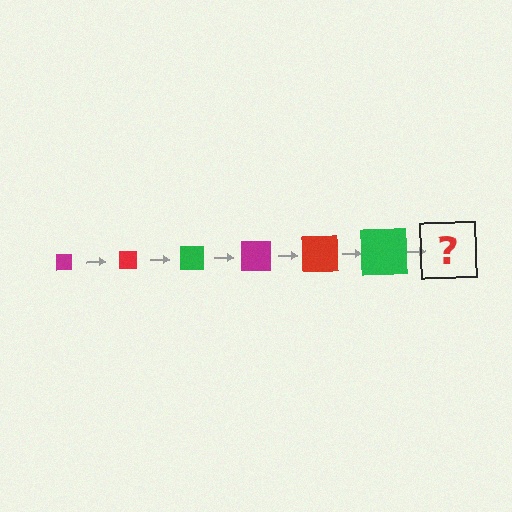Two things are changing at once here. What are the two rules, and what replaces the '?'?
The two rules are that the square grows larger each step and the color cycles through magenta, red, and green. The '?' should be a magenta square, larger than the previous one.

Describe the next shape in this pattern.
It should be a magenta square, larger than the previous one.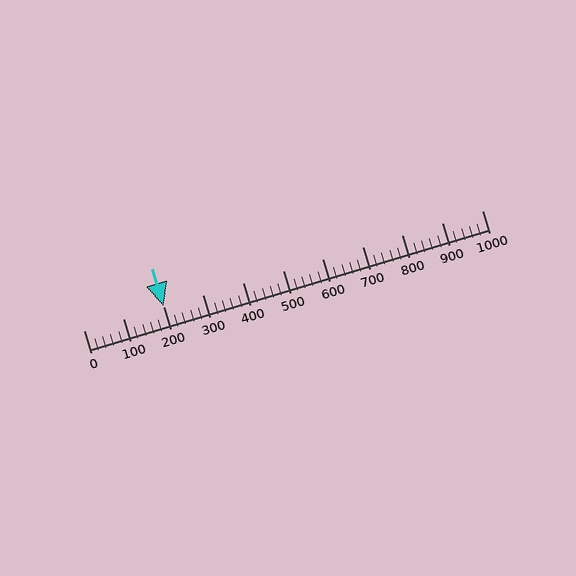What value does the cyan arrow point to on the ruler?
The cyan arrow points to approximately 201.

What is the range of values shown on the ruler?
The ruler shows values from 0 to 1000.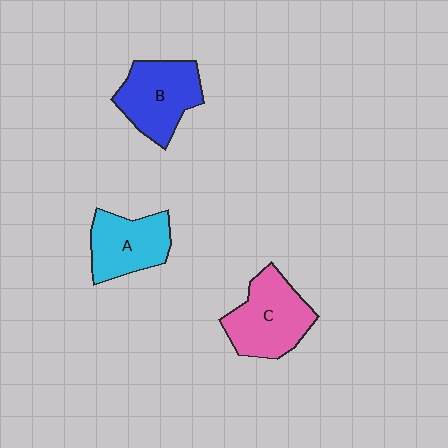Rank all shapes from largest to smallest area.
From largest to smallest: C (pink), B (blue), A (cyan).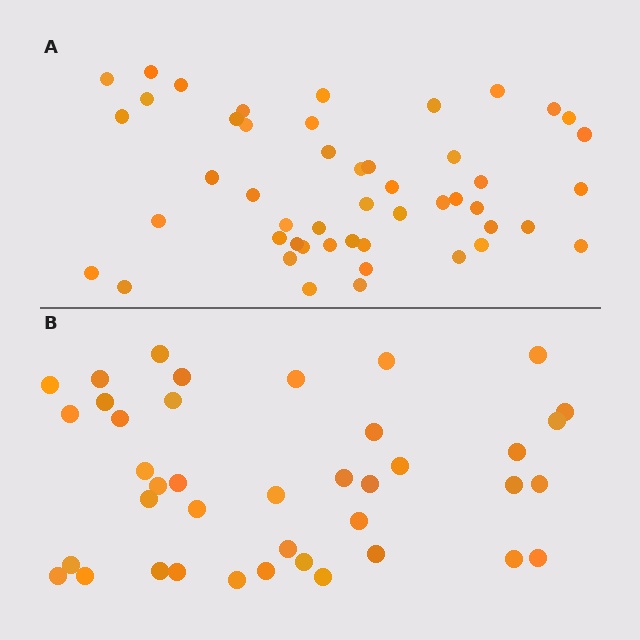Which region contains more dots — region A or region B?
Region A (the top region) has more dots.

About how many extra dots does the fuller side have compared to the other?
Region A has roughly 8 or so more dots than region B.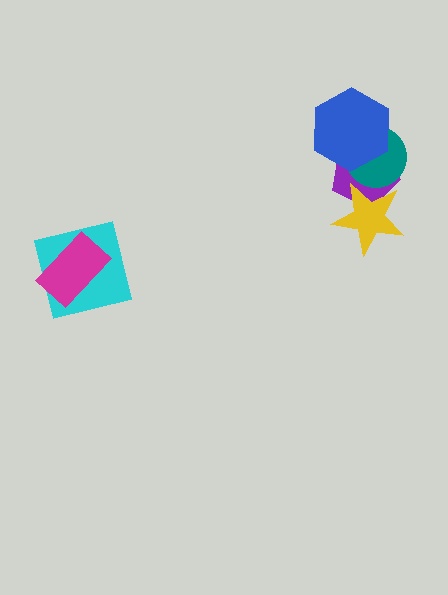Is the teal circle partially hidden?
Yes, it is partially covered by another shape.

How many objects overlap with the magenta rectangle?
1 object overlaps with the magenta rectangle.